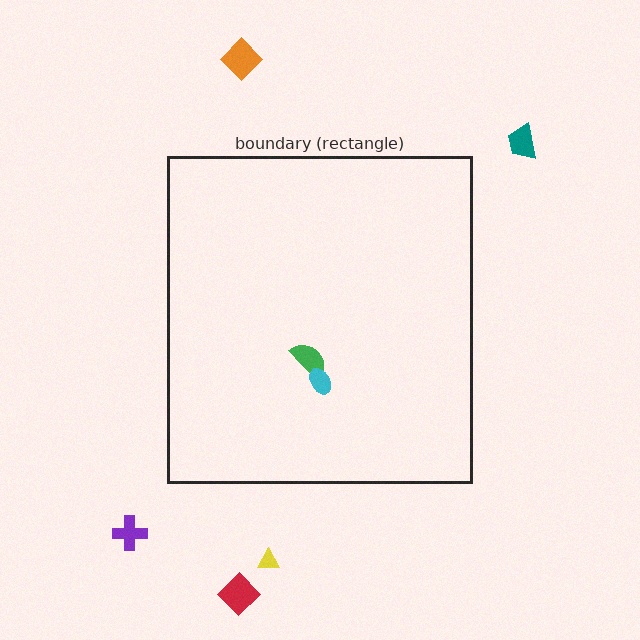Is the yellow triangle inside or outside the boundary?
Outside.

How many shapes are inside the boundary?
2 inside, 5 outside.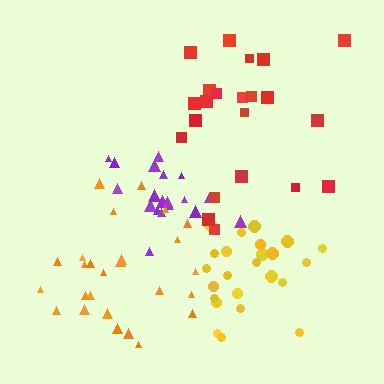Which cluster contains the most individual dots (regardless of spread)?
Orange (26).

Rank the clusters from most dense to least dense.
purple, yellow, orange, red.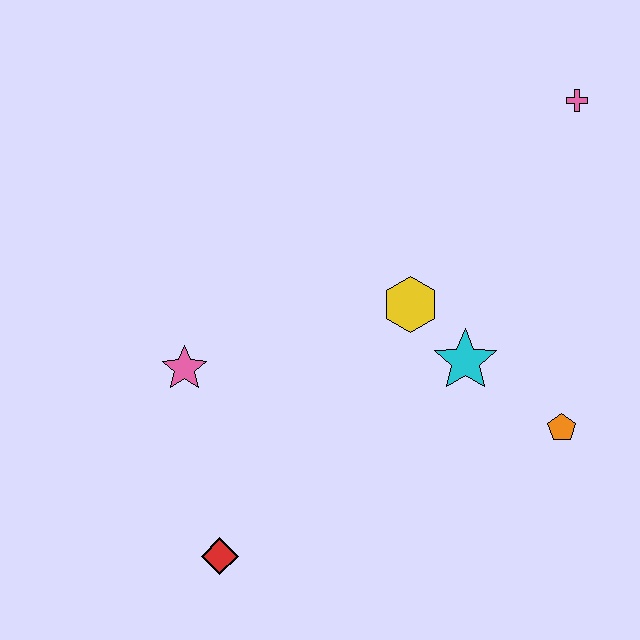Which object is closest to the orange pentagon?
The cyan star is closest to the orange pentagon.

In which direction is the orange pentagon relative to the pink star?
The orange pentagon is to the right of the pink star.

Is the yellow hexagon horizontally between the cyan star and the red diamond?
Yes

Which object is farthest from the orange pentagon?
The pink star is farthest from the orange pentagon.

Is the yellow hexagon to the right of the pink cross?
No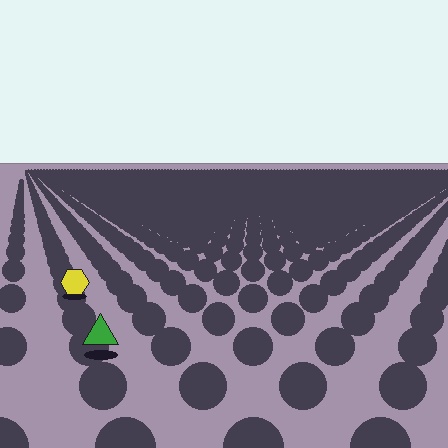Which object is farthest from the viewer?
The yellow hexagon is farthest from the viewer. It appears smaller and the ground texture around it is denser.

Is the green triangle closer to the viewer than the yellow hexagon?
Yes. The green triangle is closer — you can tell from the texture gradient: the ground texture is coarser near it.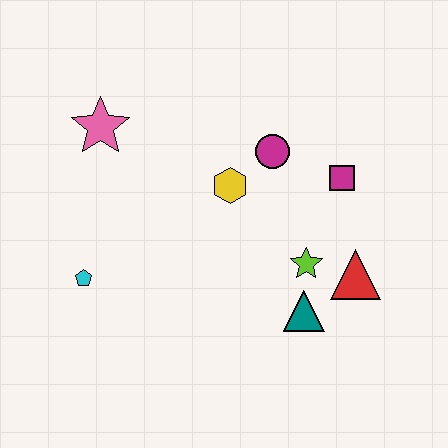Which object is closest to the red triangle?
The lime star is closest to the red triangle.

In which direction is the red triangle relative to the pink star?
The red triangle is to the right of the pink star.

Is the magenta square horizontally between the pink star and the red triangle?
Yes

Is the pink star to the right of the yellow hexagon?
No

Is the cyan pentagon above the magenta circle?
No